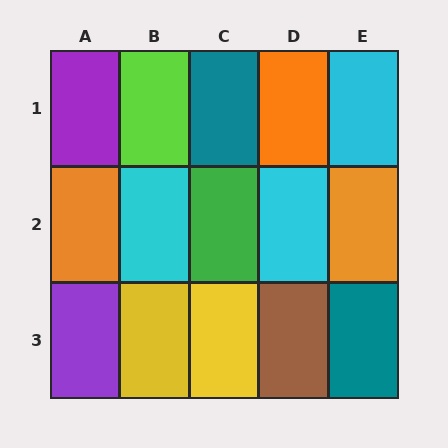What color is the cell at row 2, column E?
Orange.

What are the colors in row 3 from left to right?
Purple, yellow, yellow, brown, teal.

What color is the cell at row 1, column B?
Lime.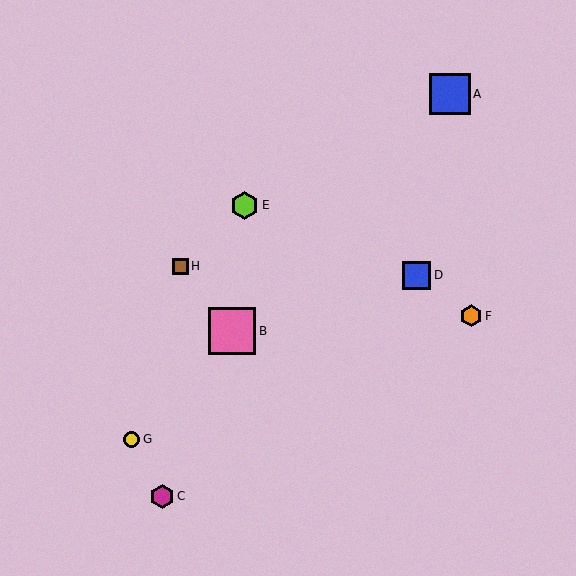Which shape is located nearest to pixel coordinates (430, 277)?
The blue square (labeled D) at (417, 275) is nearest to that location.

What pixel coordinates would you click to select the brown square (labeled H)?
Click at (180, 266) to select the brown square H.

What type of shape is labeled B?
Shape B is a pink square.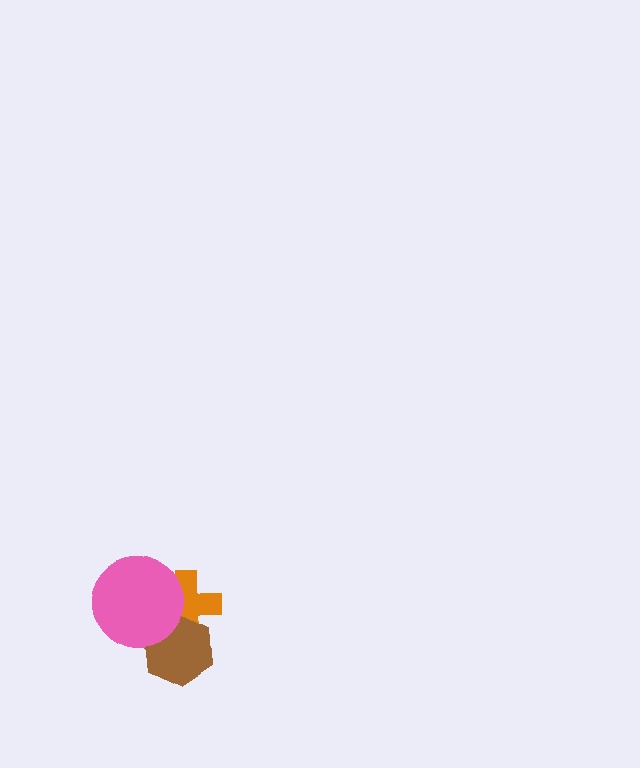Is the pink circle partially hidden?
No, no other shape covers it.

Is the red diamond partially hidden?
Yes, it is partially covered by another shape.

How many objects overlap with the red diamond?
3 objects overlap with the red diamond.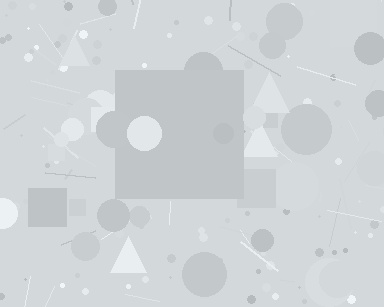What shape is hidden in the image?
A square is hidden in the image.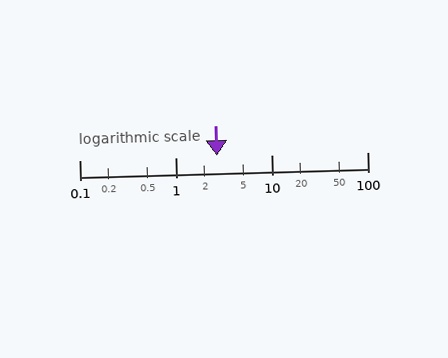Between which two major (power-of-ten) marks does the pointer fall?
The pointer is between 1 and 10.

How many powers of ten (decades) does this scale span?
The scale spans 3 decades, from 0.1 to 100.